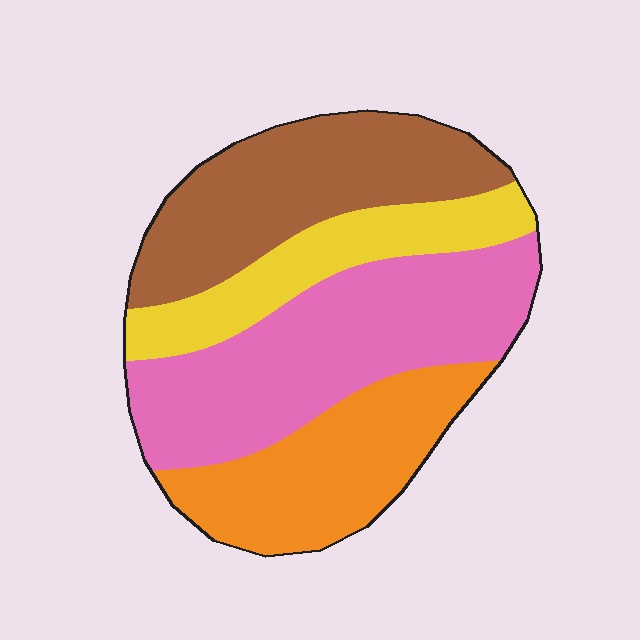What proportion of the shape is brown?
Brown covers about 25% of the shape.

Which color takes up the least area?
Yellow, at roughly 15%.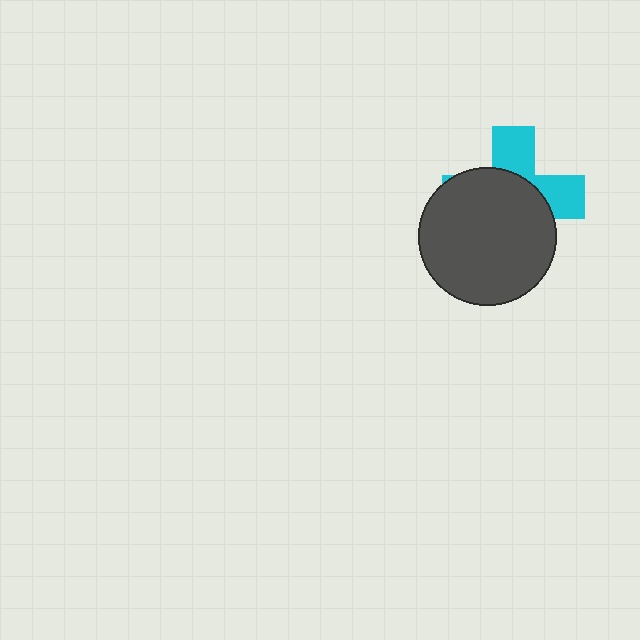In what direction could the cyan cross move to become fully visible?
The cyan cross could move toward the upper-right. That would shift it out from behind the dark gray circle entirely.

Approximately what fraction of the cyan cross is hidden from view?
Roughly 63% of the cyan cross is hidden behind the dark gray circle.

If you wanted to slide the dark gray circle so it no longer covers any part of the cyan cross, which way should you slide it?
Slide it toward the lower-left — that is the most direct way to separate the two shapes.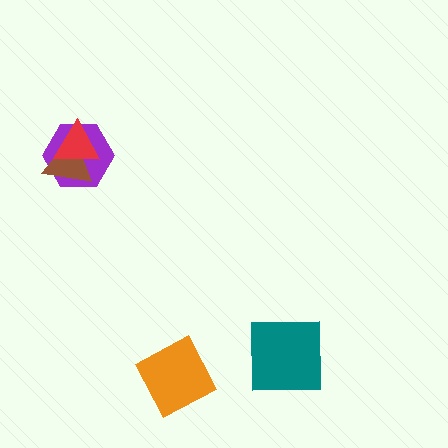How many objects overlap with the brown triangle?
2 objects overlap with the brown triangle.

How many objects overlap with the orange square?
0 objects overlap with the orange square.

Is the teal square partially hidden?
No, no other shape covers it.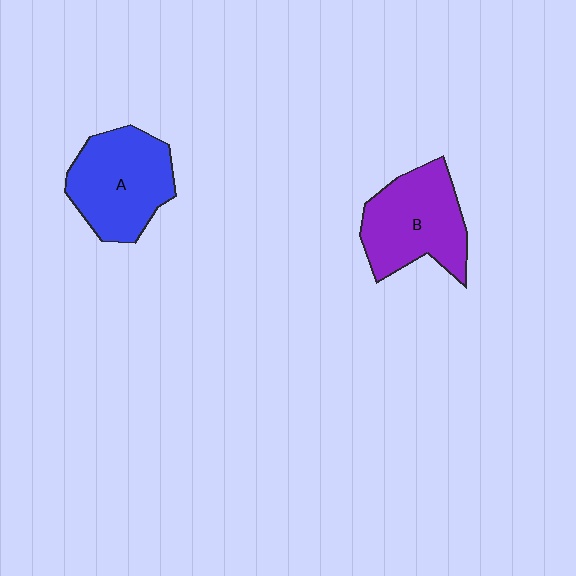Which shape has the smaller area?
Shape B (purple).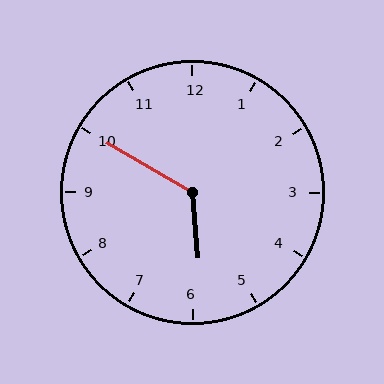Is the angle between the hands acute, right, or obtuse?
It is obtuse.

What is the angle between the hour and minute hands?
Approximately 125 degrees.